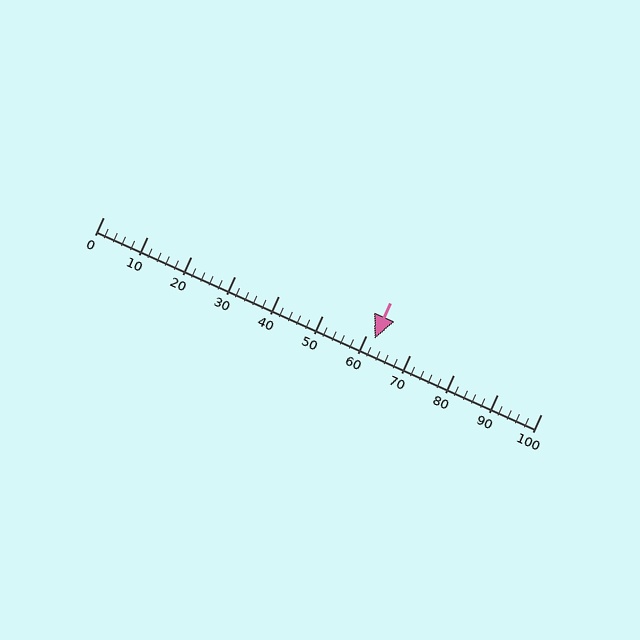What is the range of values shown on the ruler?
The ruler shows values from 0 to 100.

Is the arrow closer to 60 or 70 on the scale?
The arrow is closer to 60.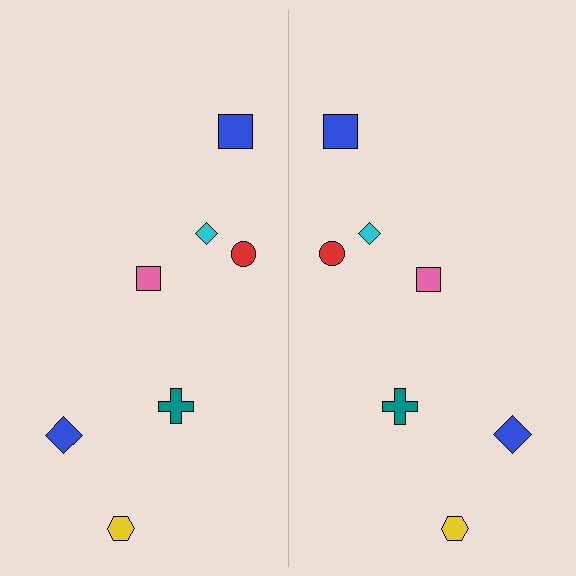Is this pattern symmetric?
Yes, this pattern has bilateral (reflection) symmetry.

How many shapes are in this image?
There are 14 shapes in this image.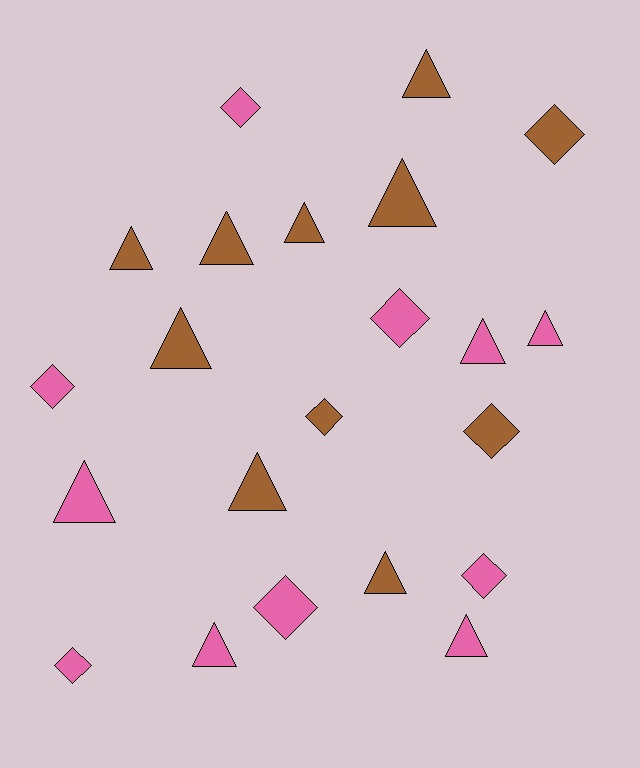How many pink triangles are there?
There are 5 pink triangles.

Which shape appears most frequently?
Triangle, with 13 objects.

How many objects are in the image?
There are 22 objects.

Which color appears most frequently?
Brown, with 11 objects.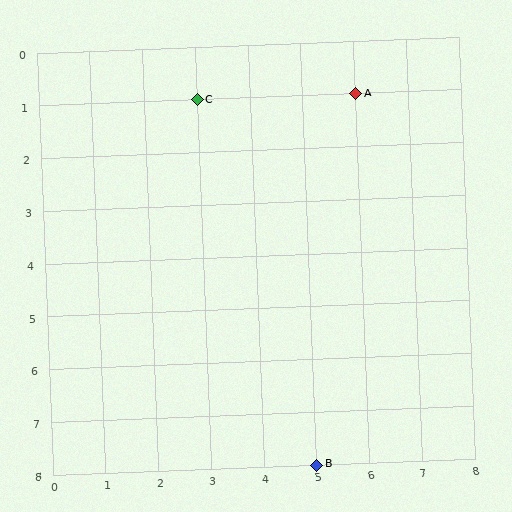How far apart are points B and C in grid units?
Points B and C are 2 columns and 7 rows apart (about 7.3 grid units diagonally).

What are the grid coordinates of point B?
Point B is at grid coordinates (5, 8).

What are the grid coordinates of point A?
Point A is at grid coordinates (6, 1).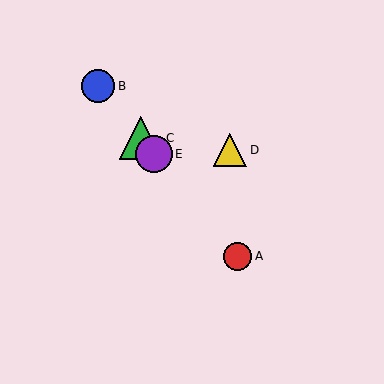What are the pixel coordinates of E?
Object E is at (154, 154).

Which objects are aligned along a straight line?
Objects A, B, C, E are aligned along a straight line.